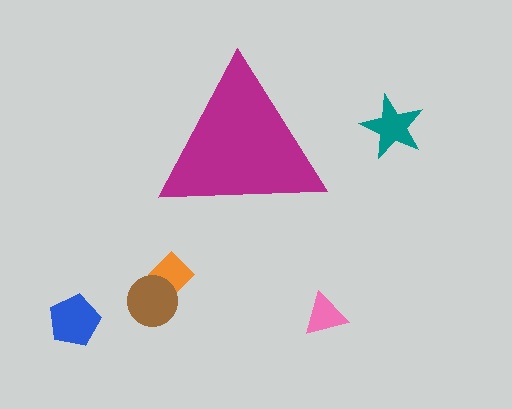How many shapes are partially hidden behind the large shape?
0 shapes are partially hidden.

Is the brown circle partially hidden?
No, the brown circle is fully visible.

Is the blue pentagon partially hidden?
No, the blue pentagon is fully visible.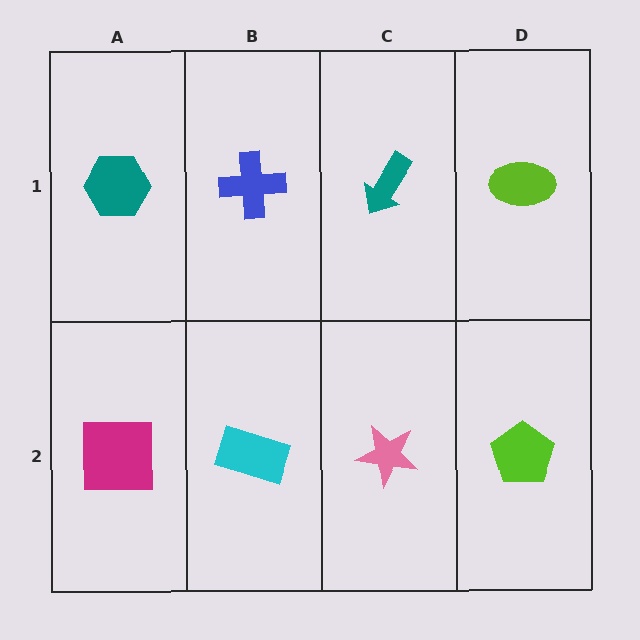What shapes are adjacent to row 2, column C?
A teal arrow (row 1, column C), a cyan rectangle (row 2, column B), a lime pentagon (row 2, column D).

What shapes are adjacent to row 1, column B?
A cyan rectangle (row 2, column B), a teal hexagon (row 1, column A), a teal arrow (row 1, column C).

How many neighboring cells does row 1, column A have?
2.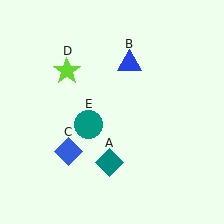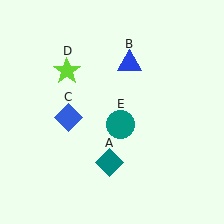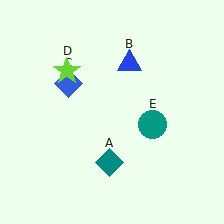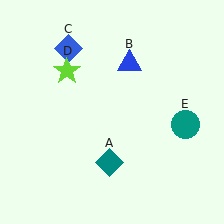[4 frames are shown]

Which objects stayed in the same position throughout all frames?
Teal diamond (object A) and blue triangle (object B) and lime star (object D) remained stationary.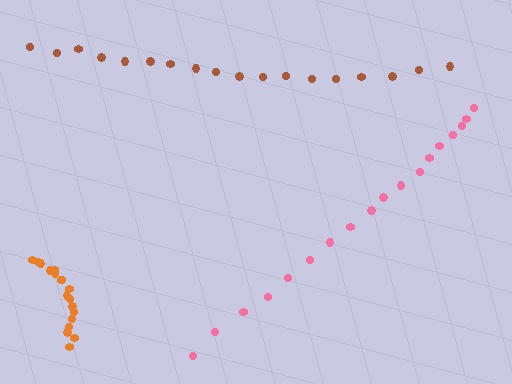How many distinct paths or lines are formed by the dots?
There are 3 distinct paths.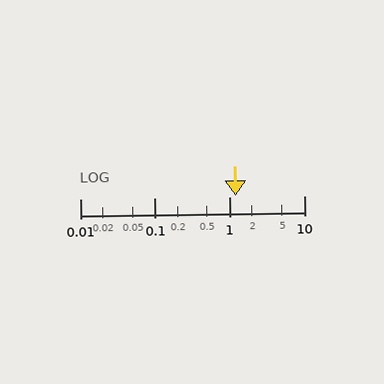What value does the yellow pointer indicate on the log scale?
The pointer indicates approximately 1.2.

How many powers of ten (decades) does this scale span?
The scale spans 3 decades, from 0.01 to 10.